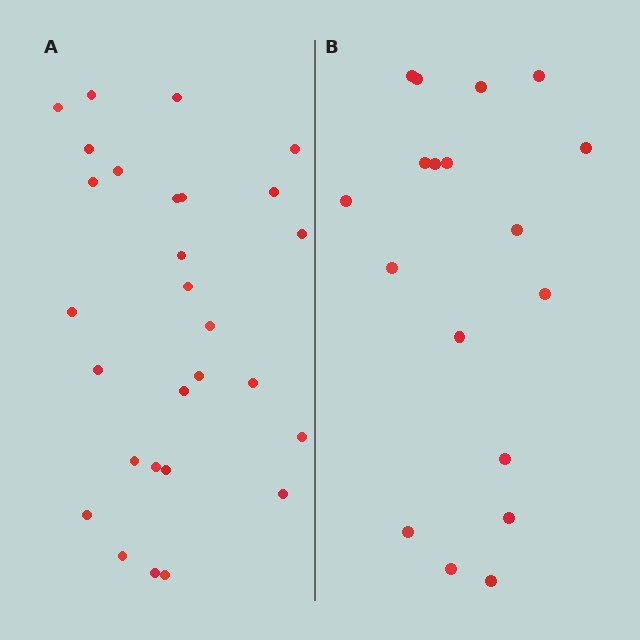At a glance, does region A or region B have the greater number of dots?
Region A (the left region) has more dots.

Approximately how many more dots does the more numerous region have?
Region A has roughly 10 or so more dots than region B.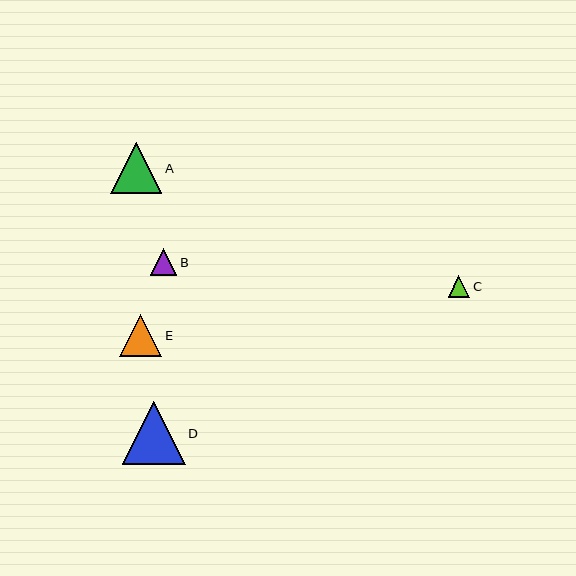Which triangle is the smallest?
Triangle C is the smallest with a size of approximately 22 pixels.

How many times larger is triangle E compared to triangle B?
Triangle E is approximately 1.6 times the size of triangle B.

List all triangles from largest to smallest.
From largest to smallest: D, A, E, B, C.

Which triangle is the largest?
Triangle D is the largest with a size of approximately 63 pixels.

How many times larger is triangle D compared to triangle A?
Triangle D is approximately 1.2 times the size of triangle A.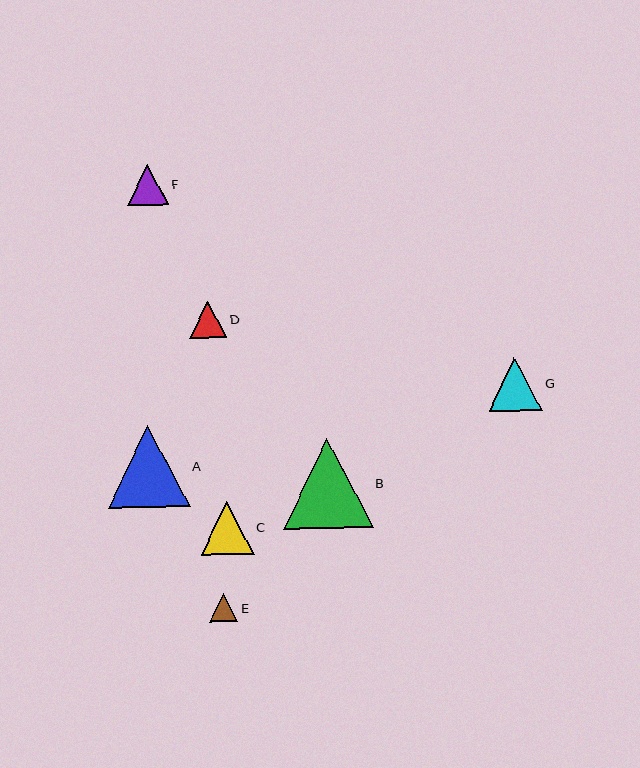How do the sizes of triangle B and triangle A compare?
Triangle B and triangle A are approximately the same size.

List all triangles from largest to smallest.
From largest to smallest: B, A, G, C, F, D, E.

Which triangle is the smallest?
Triangle E is the smallest with a size of approximately 28 pixels.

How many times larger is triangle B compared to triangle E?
Triangle B is approximately 3.2 times the size of triangle E.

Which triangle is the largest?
Triangle B is the largest with a size of approximately 89 pixels.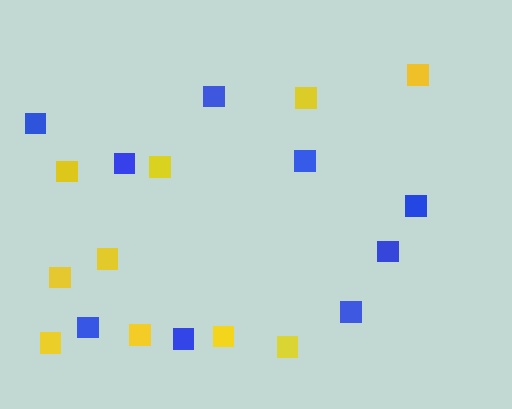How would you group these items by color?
There are 2 groups: one group of blue squares (9) and one group of yellow squares (10).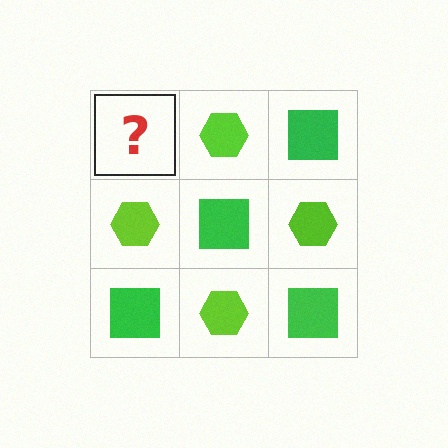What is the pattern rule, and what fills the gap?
The rule is that it alternates green square and lime hexagon in a checkerboard pattern. The gap should be filled with a green square.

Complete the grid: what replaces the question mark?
The question mark should be replaced with a green square.